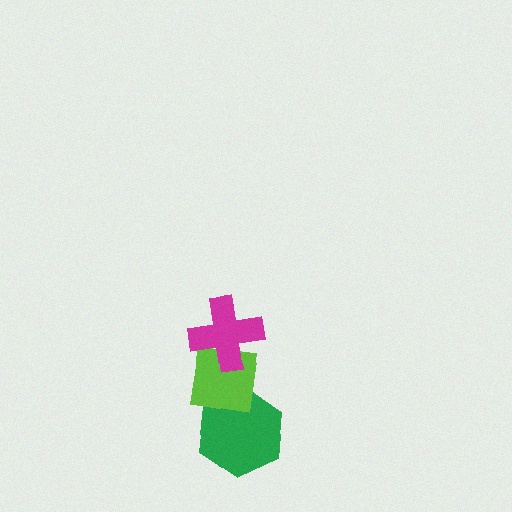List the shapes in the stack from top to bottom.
From top to bottom: the magenta cross, the lime square, the green hexagon.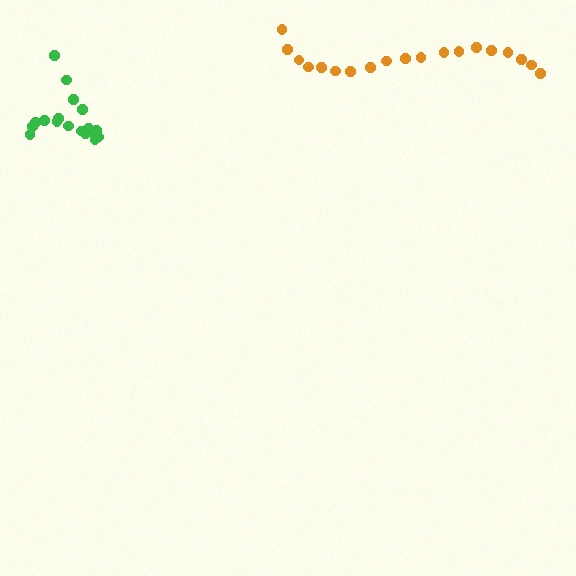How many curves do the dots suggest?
There are 2 distinct paths.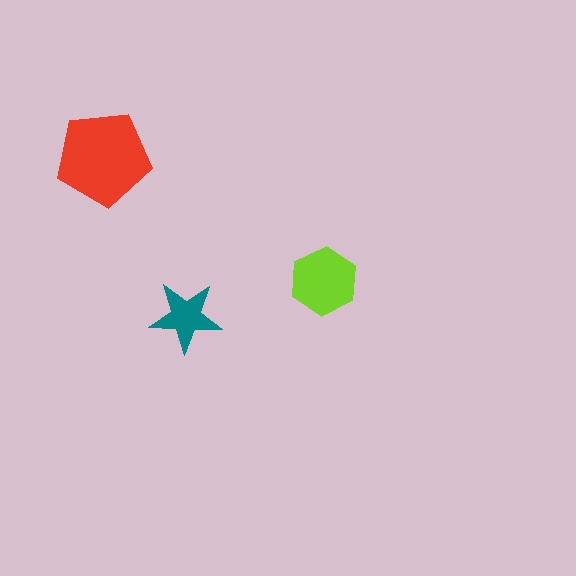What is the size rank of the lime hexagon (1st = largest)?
2nd.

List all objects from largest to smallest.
The red pentagon, the lime hexagon, the teal star.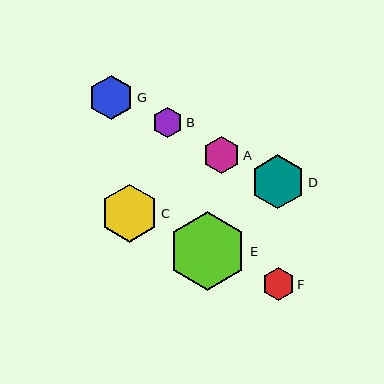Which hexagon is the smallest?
Hexagon B is the smallest with a size of approximately 30 pixels.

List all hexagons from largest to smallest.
From largest to smallest: E, C, D, G, A, F, B.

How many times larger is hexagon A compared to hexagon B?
Hexagon A is approximately 1.2 times the size of hexagon B.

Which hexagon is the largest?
Hexagon E is the largest with a size of approximately 79 pixels.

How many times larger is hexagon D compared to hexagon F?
Hexagon D is approximately 1.7 times the size of hexagon F.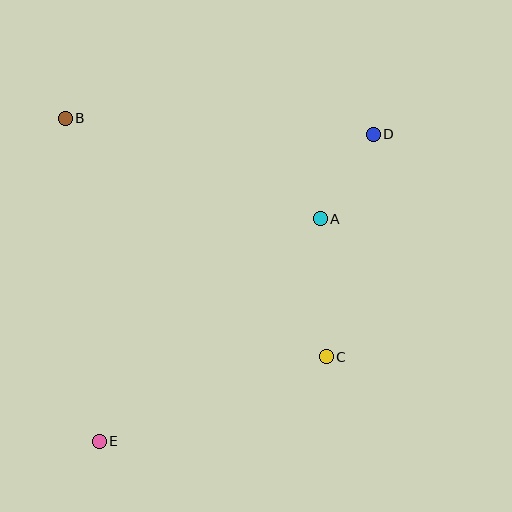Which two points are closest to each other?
Points A and D are closest to each other.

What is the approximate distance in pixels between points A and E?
The distance between A and E is approximately 313 pixels.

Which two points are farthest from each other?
Points D and E are farthest from each other.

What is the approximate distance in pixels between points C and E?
The distance between C and E is approximately 242 pixels.